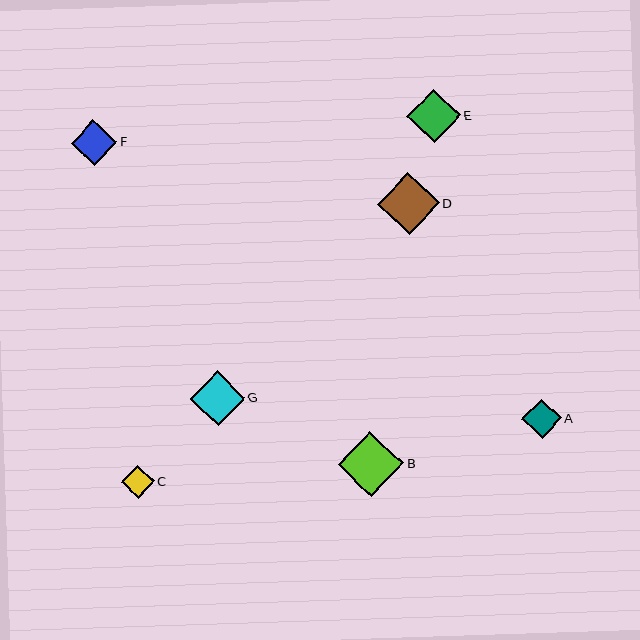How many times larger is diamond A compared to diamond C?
Diamond A is approximately 1.2 times the size of diamond C.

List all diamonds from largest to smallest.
From largest to smallest: B, D, G, E, F, A, C.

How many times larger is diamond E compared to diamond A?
Diamond E is approximately 1.4 times the size of diamond A.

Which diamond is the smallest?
Diamond C is the smallest with a size of approximately 33 pixels.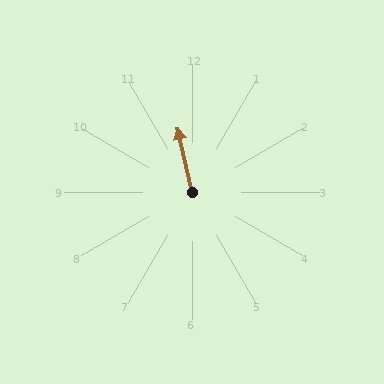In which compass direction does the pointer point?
North.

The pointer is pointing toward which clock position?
Roughly 12 o'clock.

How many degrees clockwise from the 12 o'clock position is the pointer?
Approximately 347 degrees.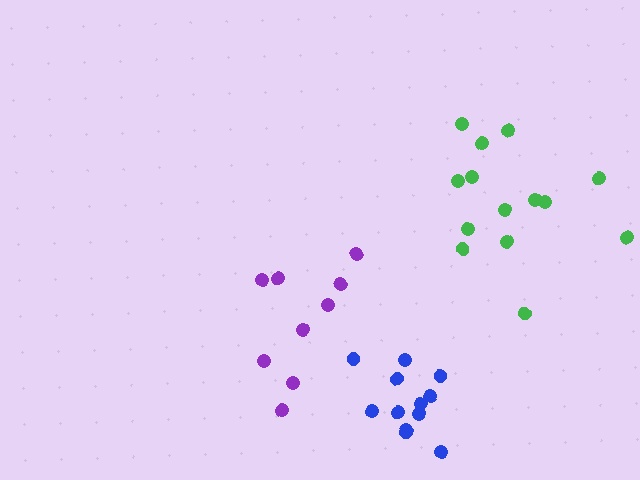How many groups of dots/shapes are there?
There are 3 groups.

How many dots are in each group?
Group 1: 14 dots, Group 2: 9 dots, Group 3: 12 dots (35 total).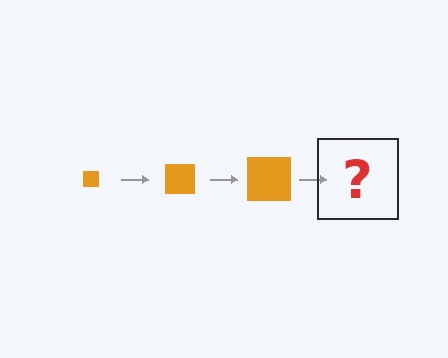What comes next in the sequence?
The next element should be an orange square, larger than the previous one.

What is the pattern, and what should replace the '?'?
The pattern is that the square gets progressively larger each step. The '?' should be an orange square, larger than the previous one.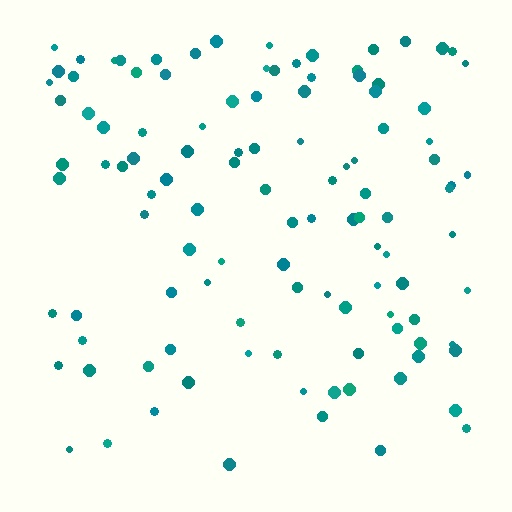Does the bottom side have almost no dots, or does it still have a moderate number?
Still a moderate number, just noticeably fewer than the top.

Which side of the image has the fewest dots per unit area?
The bottom.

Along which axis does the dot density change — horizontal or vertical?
Vertical.